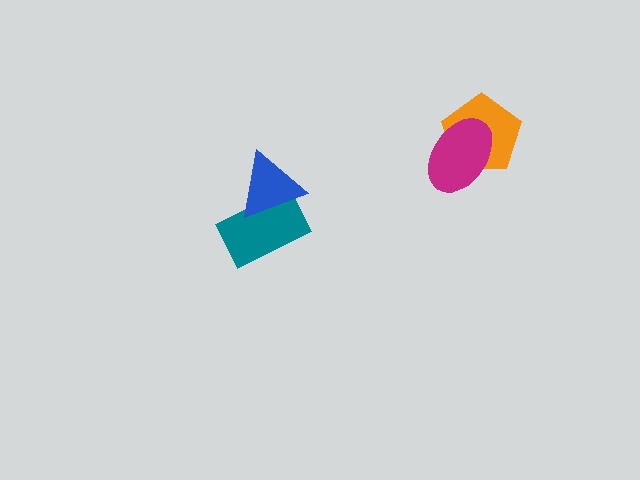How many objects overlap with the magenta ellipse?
1 object overlaps with the magenta ellipse.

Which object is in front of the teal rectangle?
The blue triangle is in front of the teal rectangle.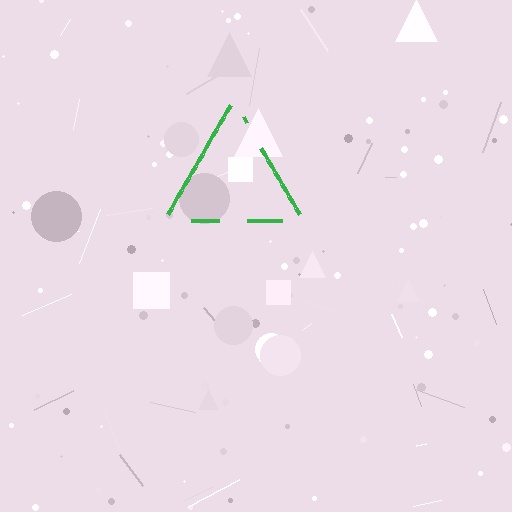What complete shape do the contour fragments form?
The contour fragments form a triangle.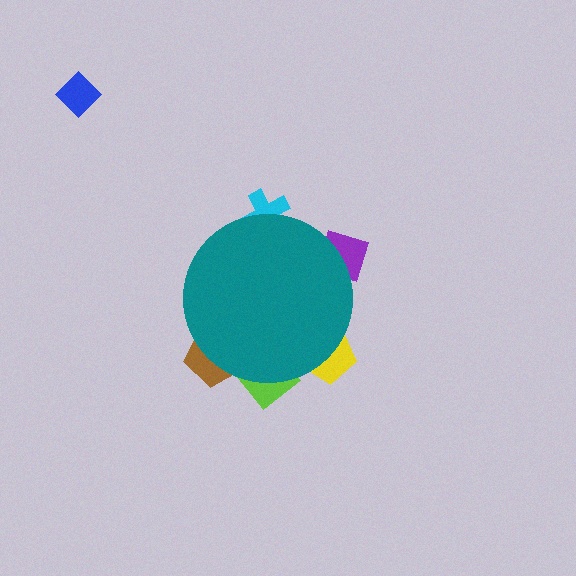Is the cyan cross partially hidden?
Yes, the cyan cross is partially hidden behind the teal circle.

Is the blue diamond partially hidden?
No, the blue diamond is fully visible.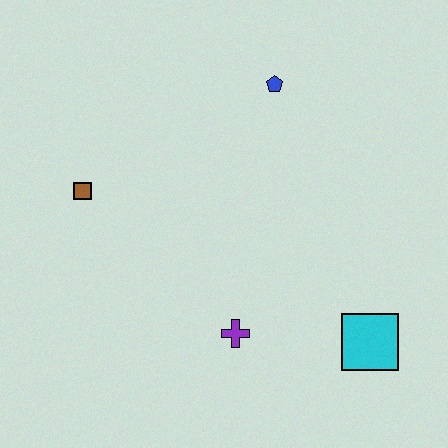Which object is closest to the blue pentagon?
The brown square is closest to the blue pentagon.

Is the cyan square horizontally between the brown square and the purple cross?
No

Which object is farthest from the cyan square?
The brown square is farthest from the cyan square.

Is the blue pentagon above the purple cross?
Yes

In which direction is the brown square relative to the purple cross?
The brown square is to the left of the purple cross.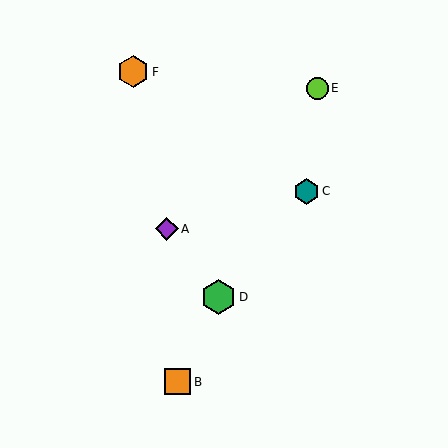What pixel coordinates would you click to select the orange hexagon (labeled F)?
Click at (133, 72) to select the orange hexagon F.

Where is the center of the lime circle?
The center of the lime circle is at (317, 88).